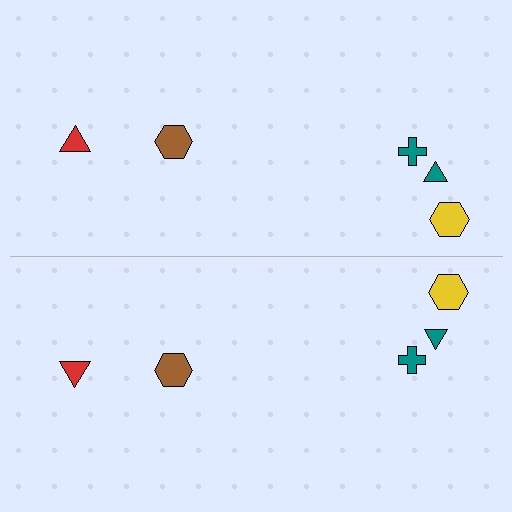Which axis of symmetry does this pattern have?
The pattern has a horizontal axis of symmetry running through the center of the image.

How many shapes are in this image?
There are 10 shapes in this image.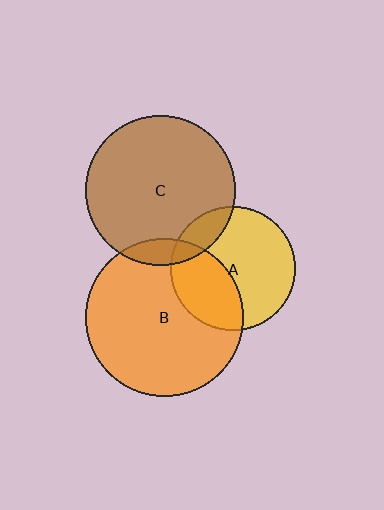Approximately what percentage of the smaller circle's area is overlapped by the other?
Approximately 35%.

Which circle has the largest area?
Circle B (orange).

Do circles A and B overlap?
Yes.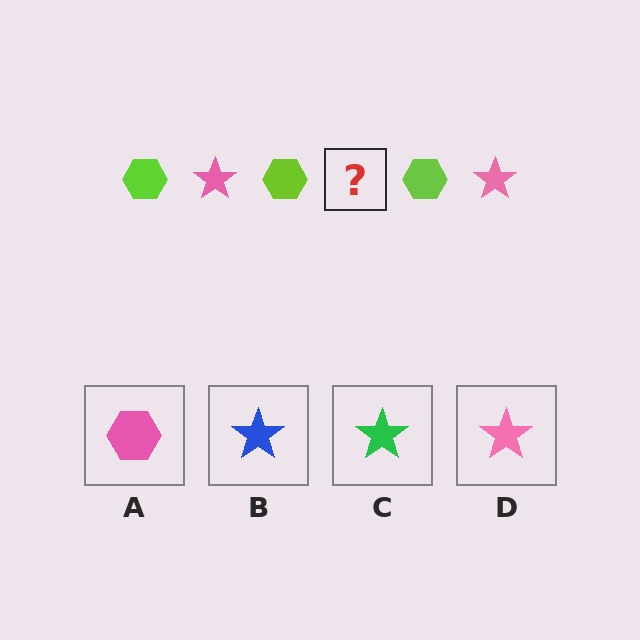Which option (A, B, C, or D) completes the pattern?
D.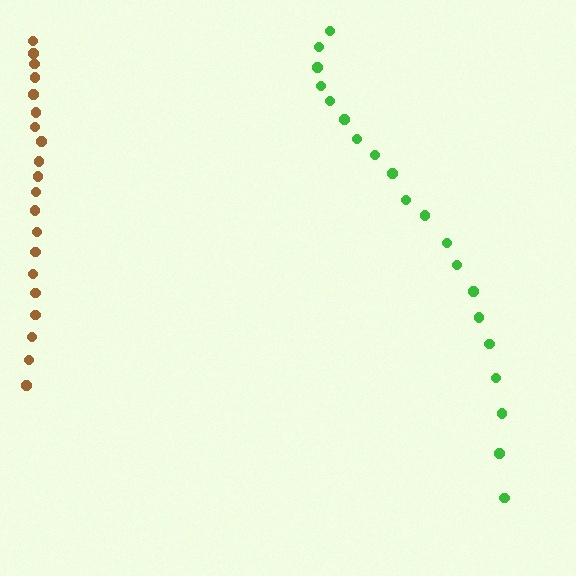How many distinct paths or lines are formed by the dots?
There are 2 distinct paths.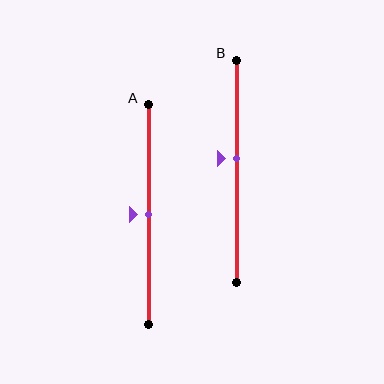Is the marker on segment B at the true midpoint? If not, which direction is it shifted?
No, the marker on segment B is shifted upward by about 6% of the segment length.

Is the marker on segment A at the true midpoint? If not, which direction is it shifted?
Yes, the marker on segment A is at the true midpoint.